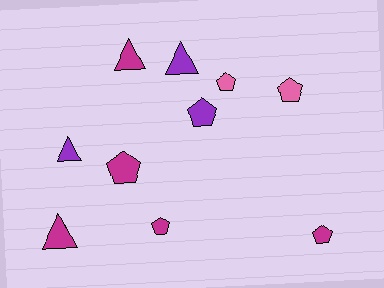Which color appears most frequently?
Magenta, with 5 objects.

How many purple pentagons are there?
There is 1 purple pentagon.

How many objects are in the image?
There are 10 objects.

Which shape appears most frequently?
Pentagon, with 6 objects.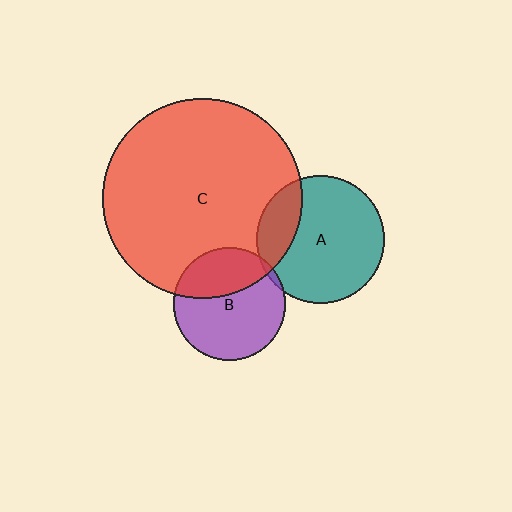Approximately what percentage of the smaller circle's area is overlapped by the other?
Approximately 20%.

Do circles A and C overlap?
Yes.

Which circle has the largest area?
Circle C (red).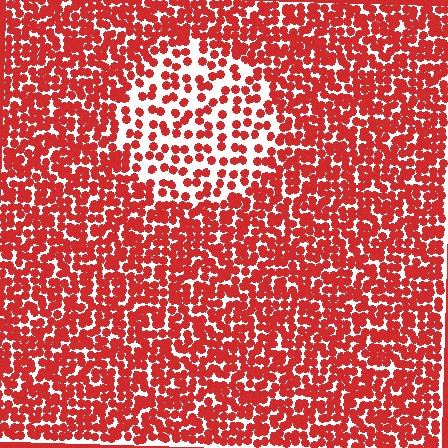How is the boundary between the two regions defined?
The boundary is defined by a change in element density (approximately 2.1x ratio). All elements are the same color, size, and shape.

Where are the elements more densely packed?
The elements are more densely packed outside the circle boundary.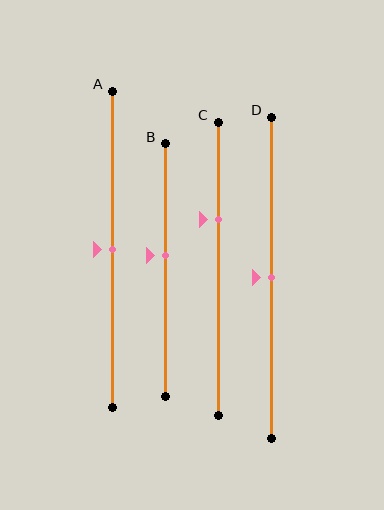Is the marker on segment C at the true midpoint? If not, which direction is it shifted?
No, the marker on segment C is shifted upward by about 17% of the segment length.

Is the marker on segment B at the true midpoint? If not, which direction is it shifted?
No, the marker on segment B is shifted upward by about 6% of the segment length.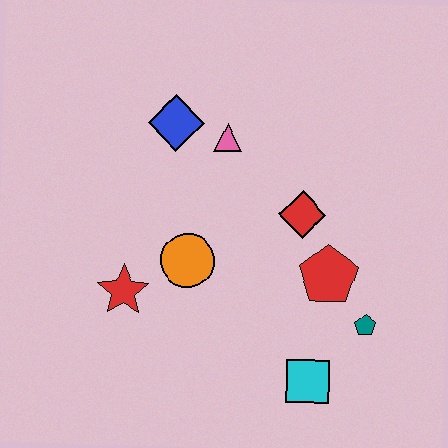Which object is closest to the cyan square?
The teal pentagon is closest to the cyan square.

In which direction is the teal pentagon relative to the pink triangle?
The teal pentagon is below the pink triangle.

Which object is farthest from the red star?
The teal pentagon is farthest from the red star.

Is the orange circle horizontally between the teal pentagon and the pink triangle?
No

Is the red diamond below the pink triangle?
Yes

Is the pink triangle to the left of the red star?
No